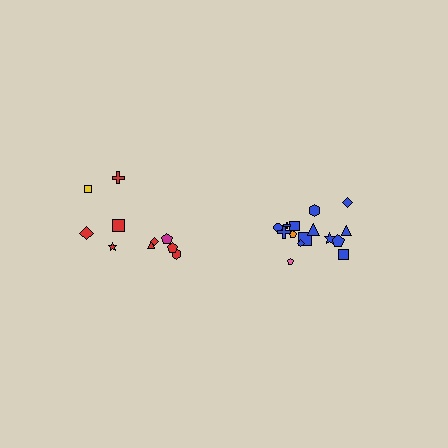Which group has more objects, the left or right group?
The right group.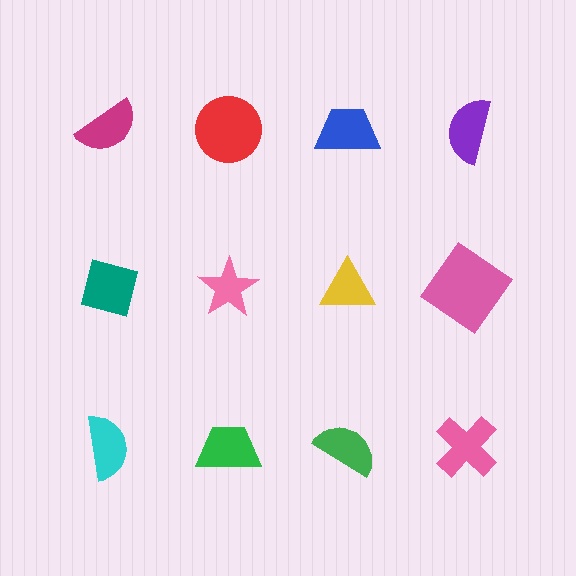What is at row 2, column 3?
A yellow triangle.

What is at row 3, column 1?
A cyan semicircle.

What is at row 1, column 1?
A magenta semicircle.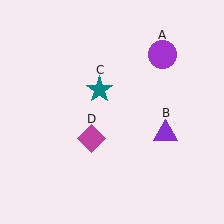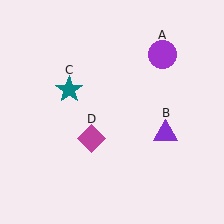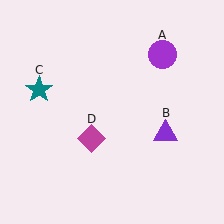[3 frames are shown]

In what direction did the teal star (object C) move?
The teal star (object C) moved left.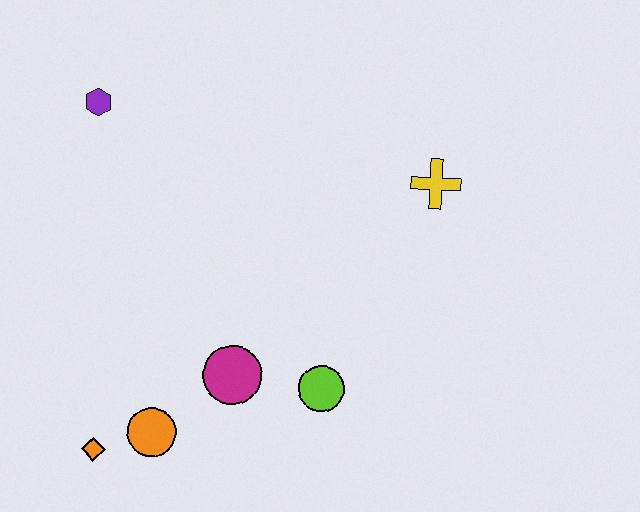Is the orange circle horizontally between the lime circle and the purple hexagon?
Yes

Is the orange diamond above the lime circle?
No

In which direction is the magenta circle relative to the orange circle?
The magenta circle is to the right of the orange circle.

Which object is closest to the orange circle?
The orange diamond is closest to the orange circle.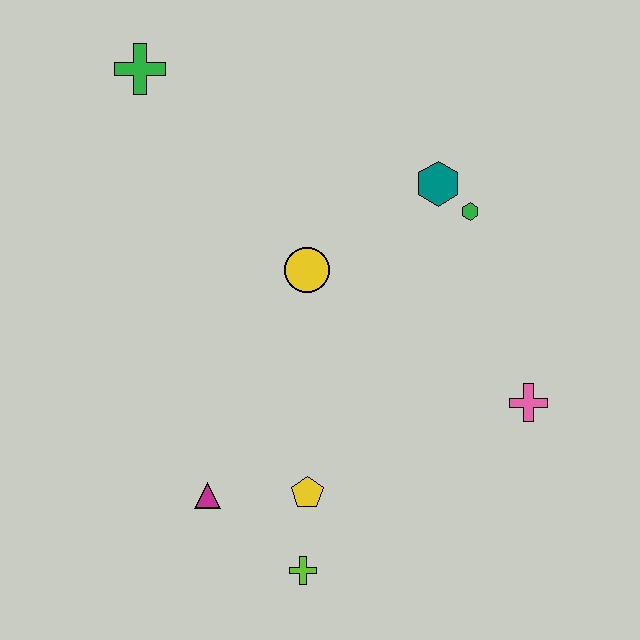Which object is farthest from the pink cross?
The green cross is farthest from the pink cross.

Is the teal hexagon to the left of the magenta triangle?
No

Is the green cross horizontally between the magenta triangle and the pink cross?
No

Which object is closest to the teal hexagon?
The green hexagon is closest to the teal hexagon.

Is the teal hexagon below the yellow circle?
No